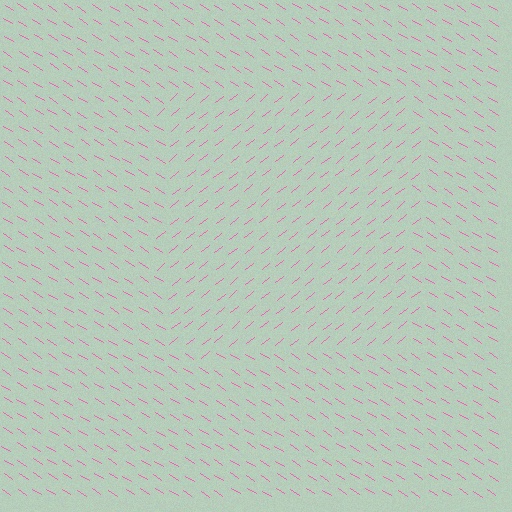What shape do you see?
I see a rectangle.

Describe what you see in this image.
The image is filled with small pink line segments. A rectangle region in the image has lines oriented differently from the surrounding lines, creating a visible texture boundary.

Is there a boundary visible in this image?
Yes, there is a texture boundary formed by a change in line orientation.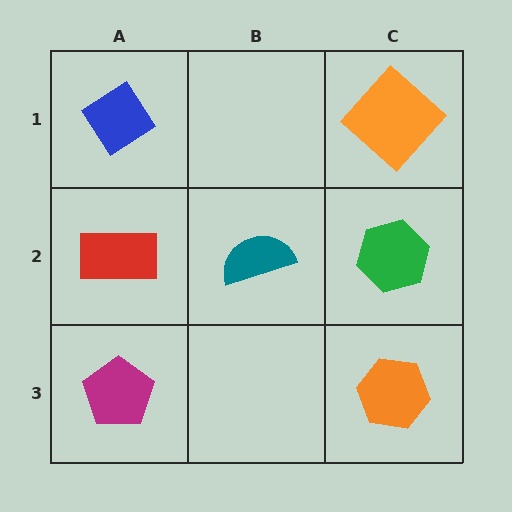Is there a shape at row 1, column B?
No, that cell is empty.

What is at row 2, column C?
A green hexagon.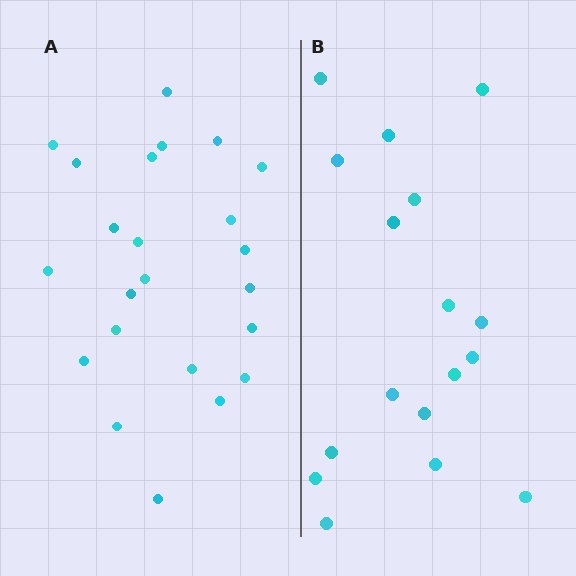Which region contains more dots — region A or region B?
Region A (the left region) has more dots.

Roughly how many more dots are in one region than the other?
Region A has about 6 more dots than region B.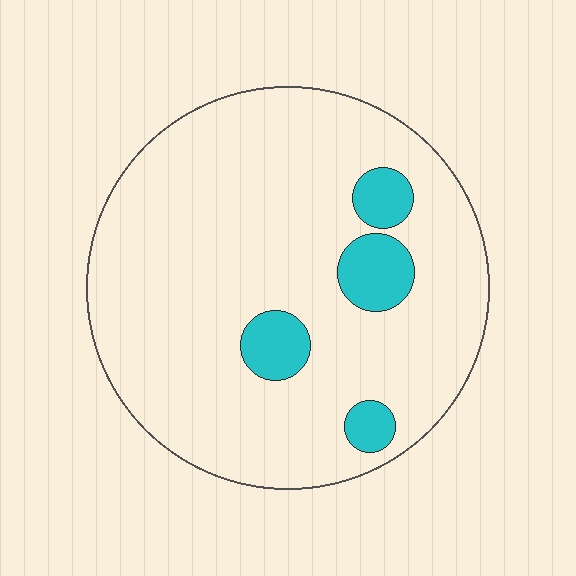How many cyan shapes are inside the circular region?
4.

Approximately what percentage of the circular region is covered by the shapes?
Approximately 10%.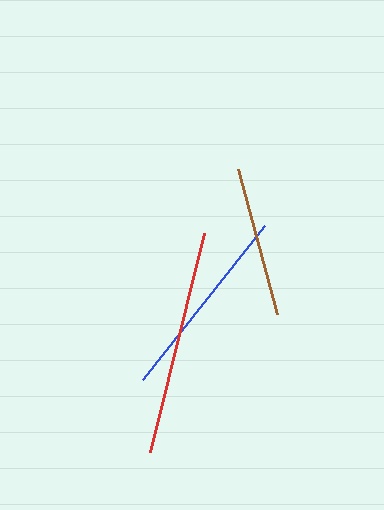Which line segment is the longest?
The red line is the longest at approximately 226 pixels.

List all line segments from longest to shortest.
From longest to shortest: red, blue, brown.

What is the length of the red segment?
The red segment is approximately 226 pixels long.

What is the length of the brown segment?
The brown segment is approximately 150 pixels long.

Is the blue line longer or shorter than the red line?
The red line is longer than the blue line.